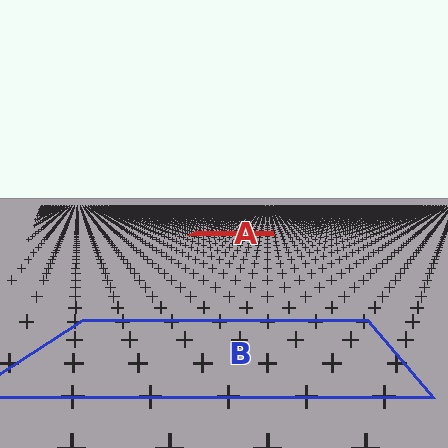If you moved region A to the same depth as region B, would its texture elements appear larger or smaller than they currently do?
They would appear larger. At a closer depth, the same texture elements are projected at a bigger on-screen size.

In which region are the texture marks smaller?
The texture marks are smaller in region A, because it is farther away.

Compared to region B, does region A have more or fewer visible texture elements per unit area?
Region A has more texture elements per unit area — they are packed more densely because it is farther away.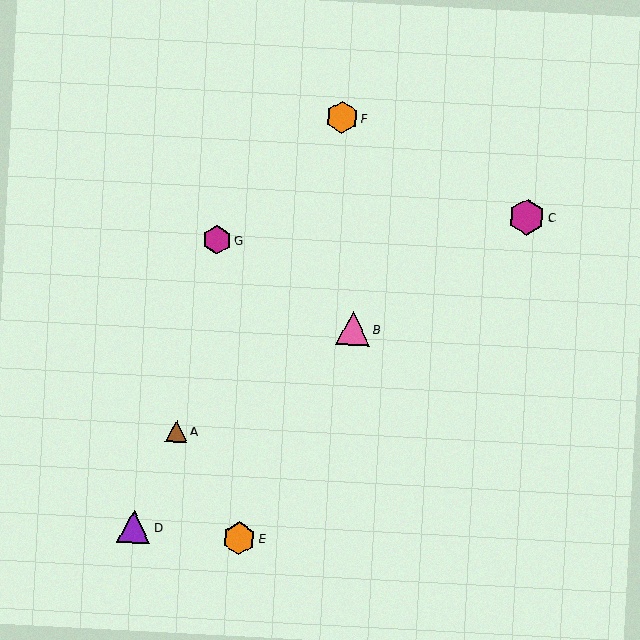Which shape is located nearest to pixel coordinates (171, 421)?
The brown triangle (labeled A) at (176, 431) is nearest to that location.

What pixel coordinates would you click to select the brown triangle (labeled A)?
Click at (176, 431) to select the brown triangle A.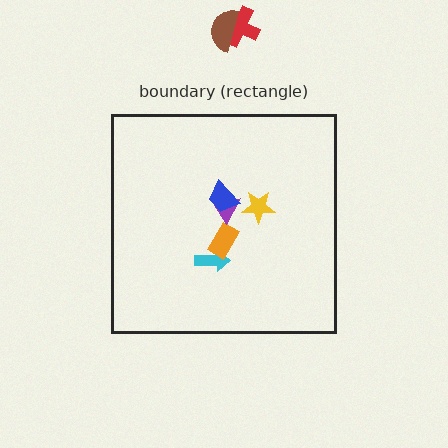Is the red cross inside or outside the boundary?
Outside.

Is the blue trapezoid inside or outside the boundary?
Inside.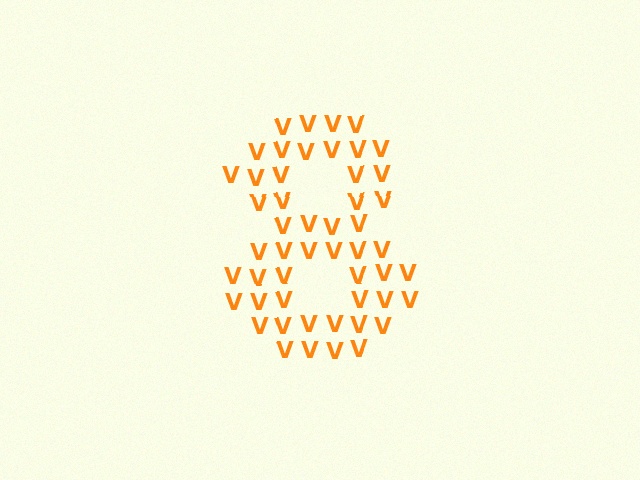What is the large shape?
The large shape is the digit 8.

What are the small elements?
The small elements are letter V's.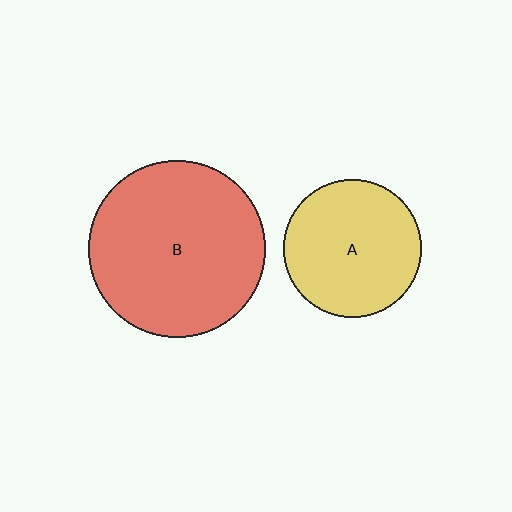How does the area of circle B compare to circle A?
Approximately 1.6 times.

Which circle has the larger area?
Circle B (red).